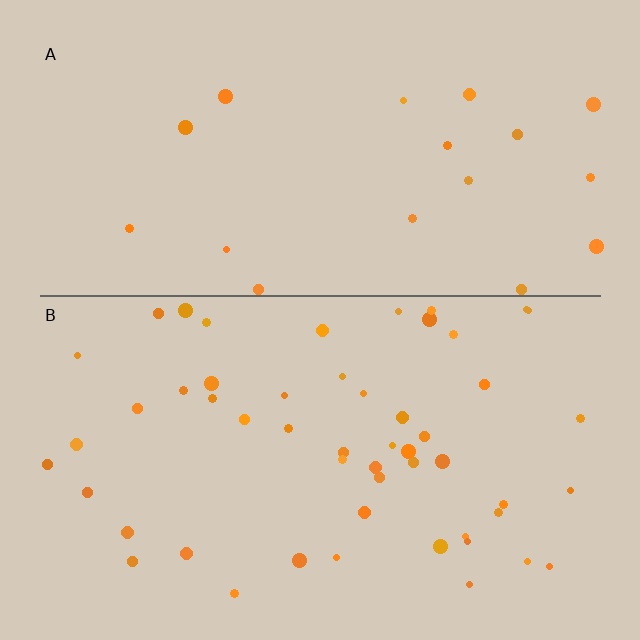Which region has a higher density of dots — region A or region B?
B (the bottom).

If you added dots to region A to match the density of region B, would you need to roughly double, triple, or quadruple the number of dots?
Approximately triple.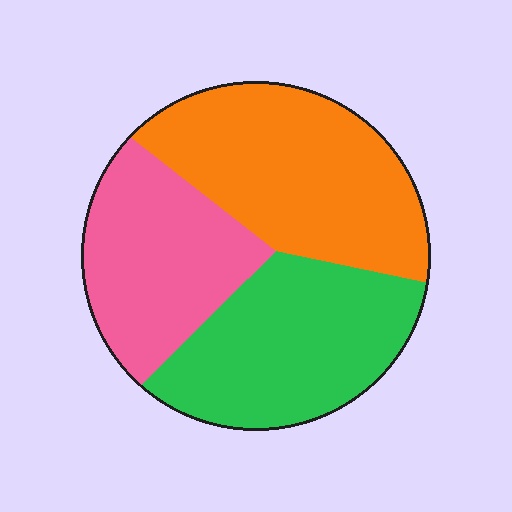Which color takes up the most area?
Orange, at roughly 40%.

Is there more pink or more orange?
Orange.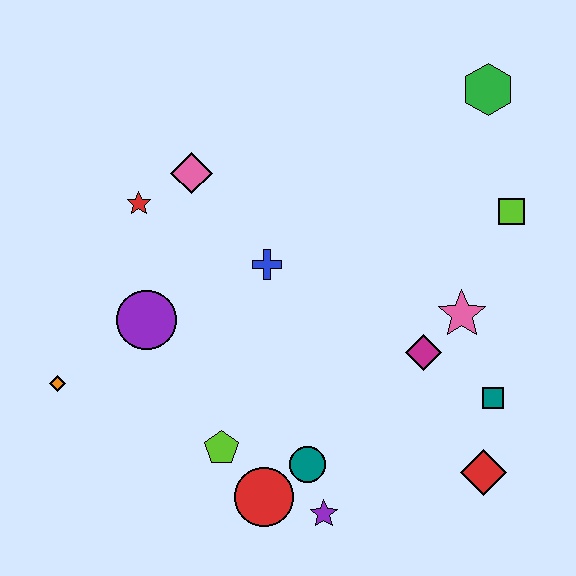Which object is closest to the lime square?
The pink star is closest to the lime square.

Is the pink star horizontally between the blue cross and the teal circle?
No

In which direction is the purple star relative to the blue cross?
The purple star is below the blue cross.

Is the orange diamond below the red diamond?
No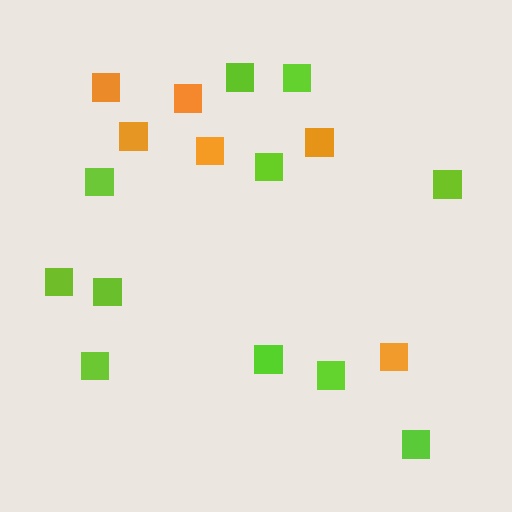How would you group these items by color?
There are 2 groups: one group of orange squares (6) and one group of lime squares (11).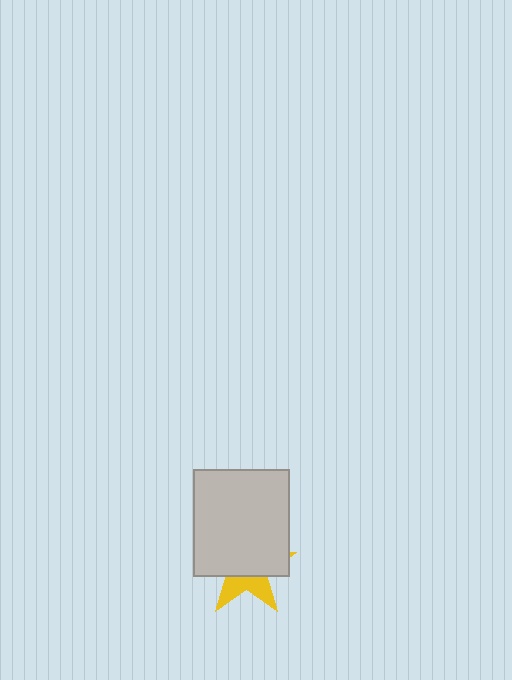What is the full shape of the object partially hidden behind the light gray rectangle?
The partially hidden object is a yellow star.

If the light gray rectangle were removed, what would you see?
You would see the complete yellow star.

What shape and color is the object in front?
The object in front is a light gray rectangle.